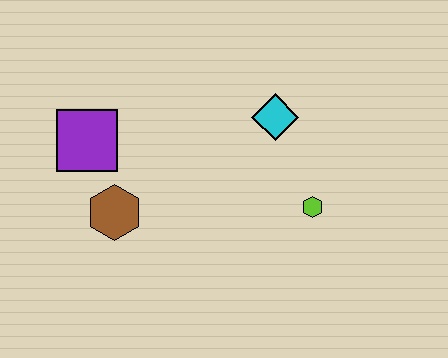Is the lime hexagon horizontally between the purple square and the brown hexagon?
No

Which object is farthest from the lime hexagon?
The purple square is farthest from the lime hexagon.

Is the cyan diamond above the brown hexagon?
Yes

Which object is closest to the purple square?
The brown hexagon is closest to the purple square.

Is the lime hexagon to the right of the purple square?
Yes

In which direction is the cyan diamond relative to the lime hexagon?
The cyan diamond is above the lime hexagon.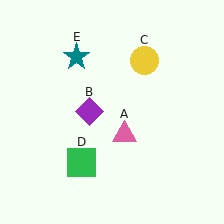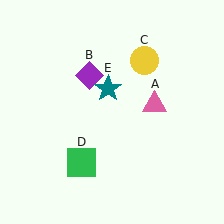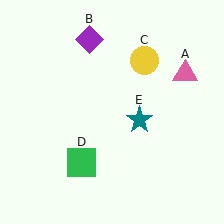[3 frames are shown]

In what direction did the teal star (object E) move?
The teal star (object E) moved down and to the right.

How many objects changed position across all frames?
3 objects changed position: pink triangle (object A), purple diamond (object B), teal star (object E).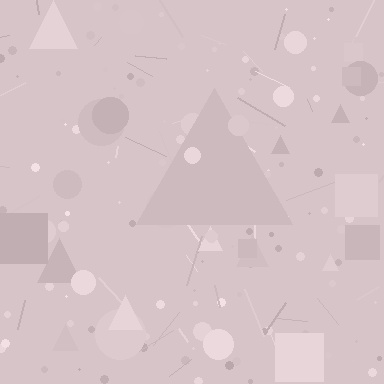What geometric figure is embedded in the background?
A triangle is embedded in the background.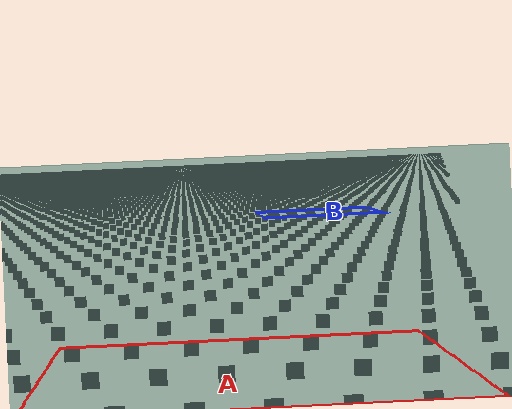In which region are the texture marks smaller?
The texture marks are smaller in region B, because it is farther away.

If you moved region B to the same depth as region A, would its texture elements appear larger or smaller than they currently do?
They would appear larger. At a closer depth, the same texture elements are projected at a bigger on-screen size.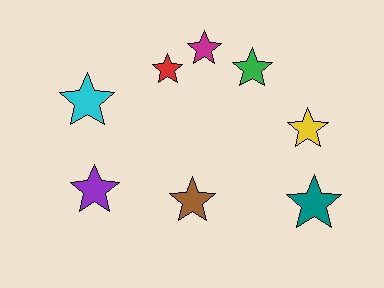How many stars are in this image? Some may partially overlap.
There are 8 stars.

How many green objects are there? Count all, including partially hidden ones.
There is 1 green object.